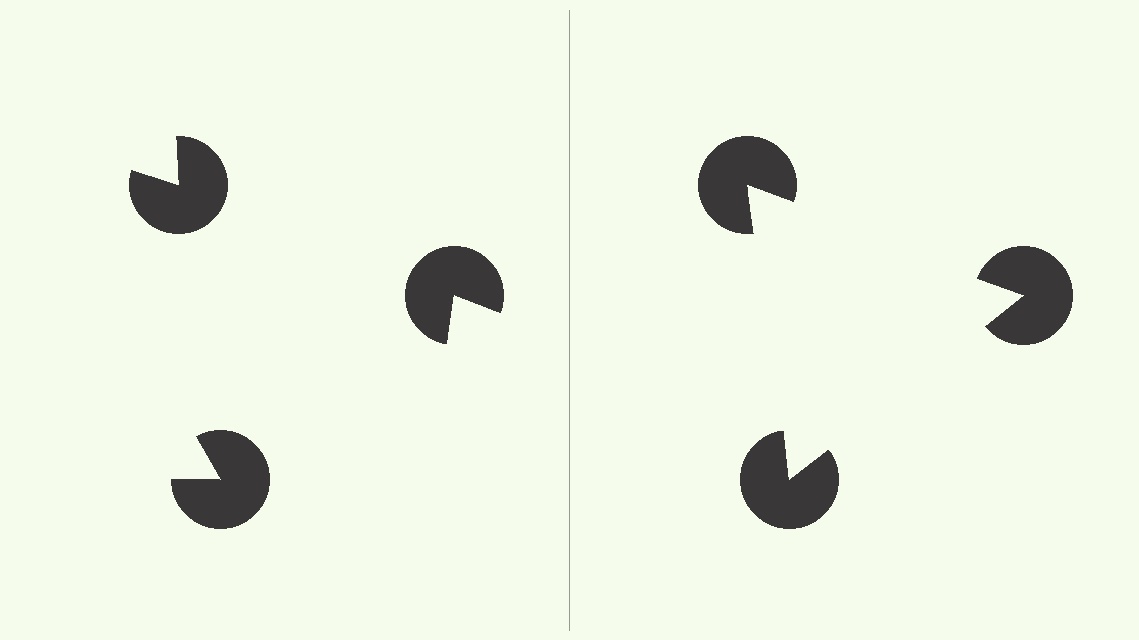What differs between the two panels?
The pac-man discs are positioned identically on both sides; only the wedge orientations differ. On the right they align to a triangle; on the left they are misaligned.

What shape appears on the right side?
An illusory triangle.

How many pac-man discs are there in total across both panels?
6 — 3 on each side.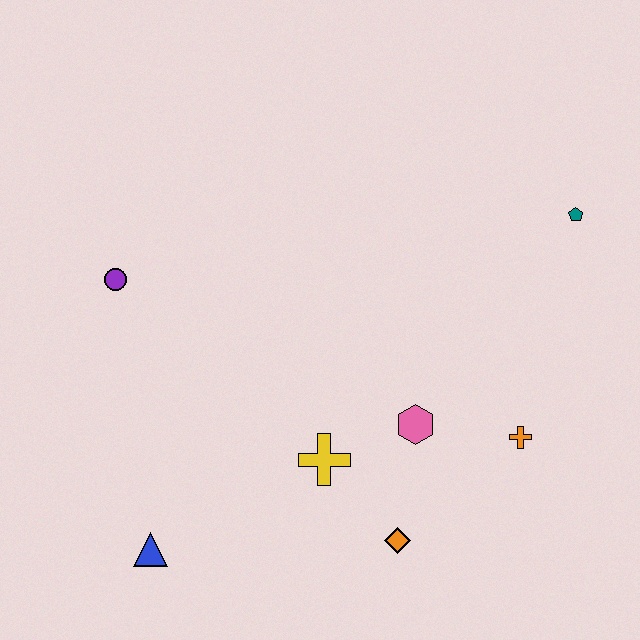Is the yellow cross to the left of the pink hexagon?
Yes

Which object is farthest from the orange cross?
The purple circle is farthest from the orange cross.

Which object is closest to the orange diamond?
The yellow cross is closest to the orange diamond.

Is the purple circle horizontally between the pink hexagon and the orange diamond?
No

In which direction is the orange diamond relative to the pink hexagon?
The orange diamond is below the pink hexagon.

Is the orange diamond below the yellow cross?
Yes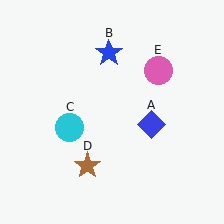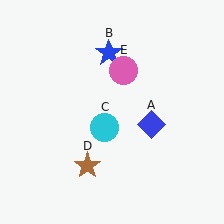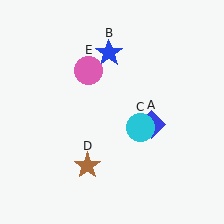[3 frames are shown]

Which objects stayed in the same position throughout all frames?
Blue diamond (object A) and blue star (object B) and brown star (object D) remained stationary.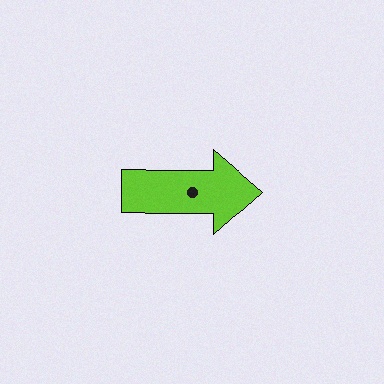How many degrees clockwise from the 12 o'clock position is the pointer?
Approximately 90 degrees.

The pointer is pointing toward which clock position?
Roughly 3 o'clock.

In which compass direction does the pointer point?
East.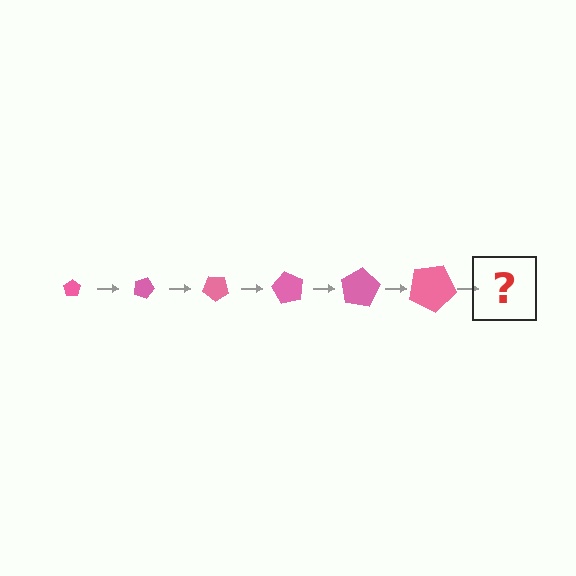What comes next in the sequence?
The next element should be a pentagon, larger than the previous one and rotated 120 degrees from the start.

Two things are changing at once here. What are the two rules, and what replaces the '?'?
The two rules are that the pentagon grows larger each step and it rotates 20 degrees each step. The '?' should be a pentagon, larger than the previous one and rotated 120 degrees from the start.